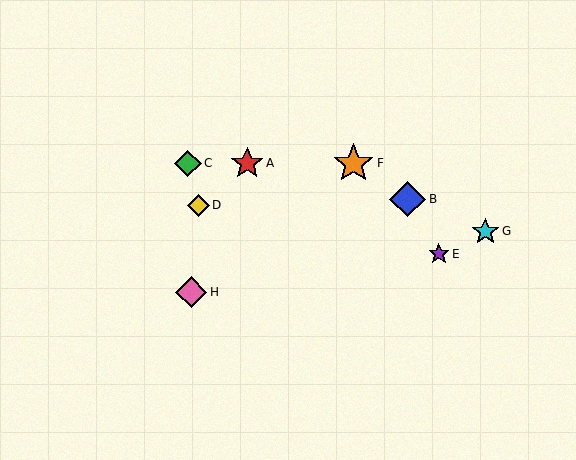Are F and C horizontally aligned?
Yes, both are at y≈163.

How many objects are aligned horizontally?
3 objects (A, C, F) are aligned horizontally.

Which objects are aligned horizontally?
Objects A, C, F are aligned horizontally.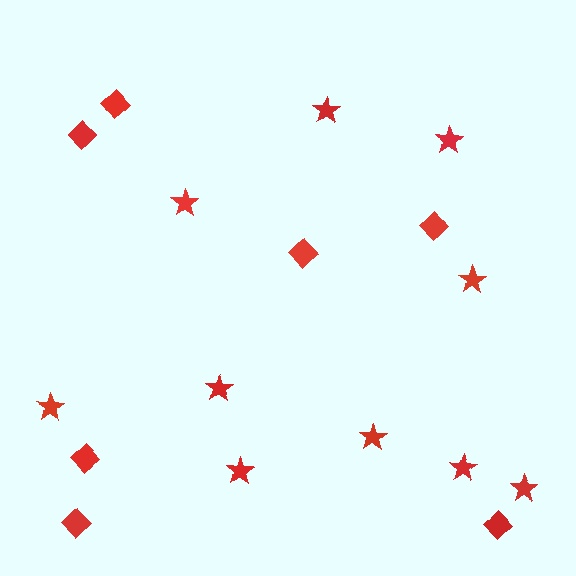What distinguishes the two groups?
There are 2 groups: one group of stars (10) and one group of diamonds (7).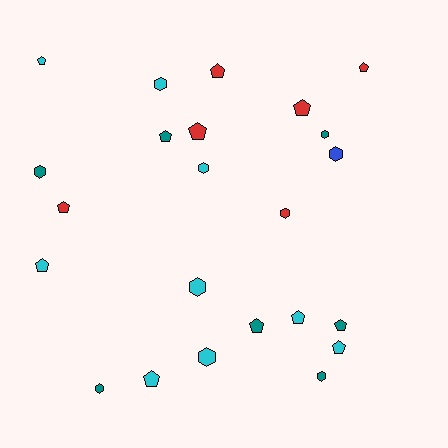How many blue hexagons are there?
There is 1 blue hexagon.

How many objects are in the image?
There are 23 objects.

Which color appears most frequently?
Cyan, with 9 objects.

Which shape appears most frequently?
Pentagon, with 13 objects.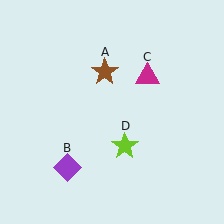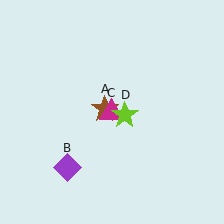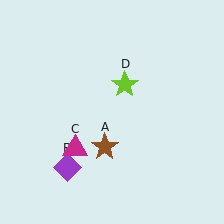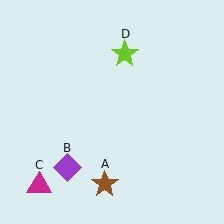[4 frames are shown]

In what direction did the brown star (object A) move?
The brown star (object A) moved down.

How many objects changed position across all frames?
3 objects changed position: brown star (object A), magenta triangle (object C), lime star (object D).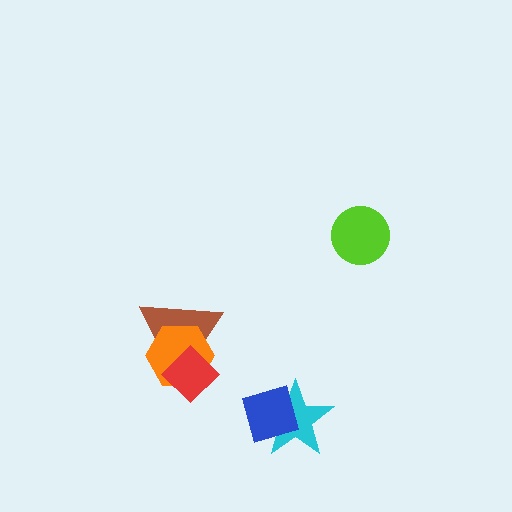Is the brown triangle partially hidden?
Yes, it is partially covered by another shape.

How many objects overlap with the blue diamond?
1 object overlaps with the blue diamond.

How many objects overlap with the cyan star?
1 object overlaps with the cyan star.